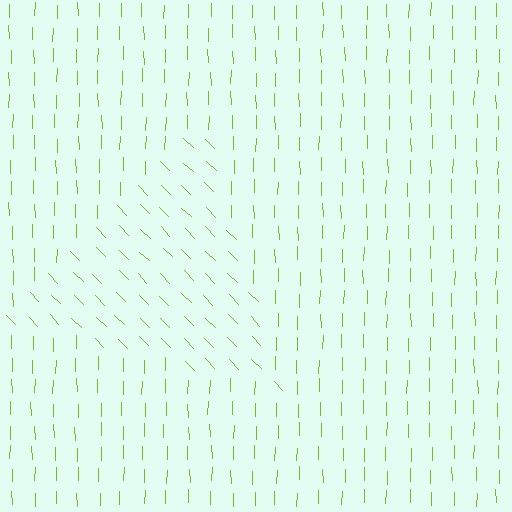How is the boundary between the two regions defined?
The boundary is defined purely by a change in line orientation (approximately 45 degrees difference). All lines are the same color and thickness.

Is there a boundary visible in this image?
Yes, there is a texture boundary formed by a change in line orientation.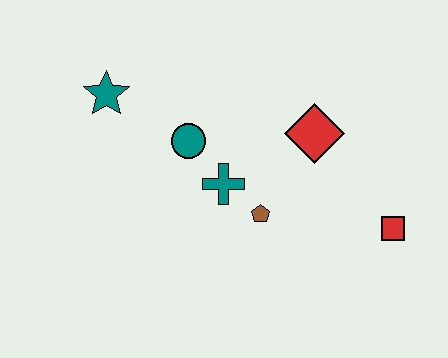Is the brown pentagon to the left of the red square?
Yes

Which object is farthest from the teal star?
The red square is farthest from the teal star.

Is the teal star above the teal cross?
Yes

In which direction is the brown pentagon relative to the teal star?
The brown pentagon is to the right of the teal star.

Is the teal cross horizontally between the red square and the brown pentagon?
No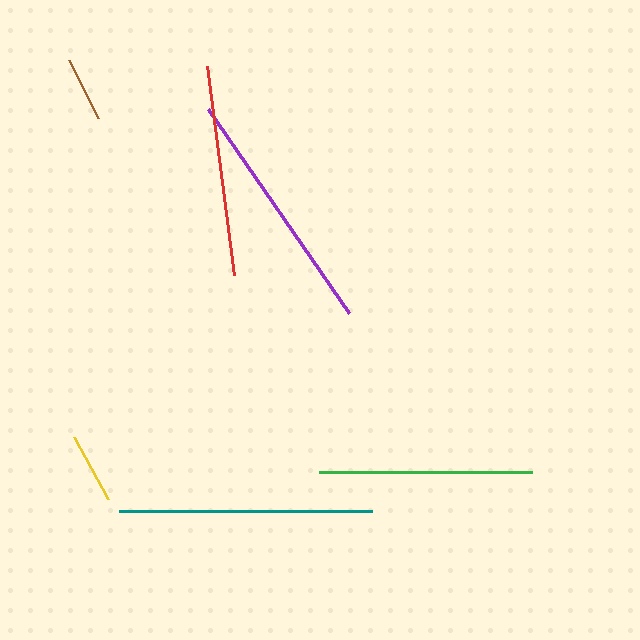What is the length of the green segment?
The green segment is approximately 214 pixels long.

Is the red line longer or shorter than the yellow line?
The red line is longer than the yellow line.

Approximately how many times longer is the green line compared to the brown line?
The green line is approximately 3.3 times the length of the brown line.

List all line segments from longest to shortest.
From longest to shortest: teal, purple, green, red, yellow, brown.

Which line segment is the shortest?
The brown line is the shortest at approximately 65 pixels.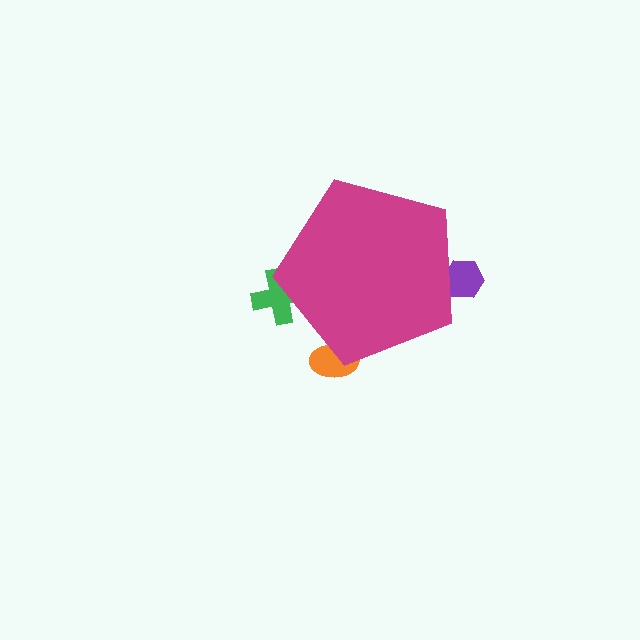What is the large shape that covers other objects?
A magenta pentagon.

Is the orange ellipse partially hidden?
Yes, the orange ellipse is partially hidden behind the magenta pentagon.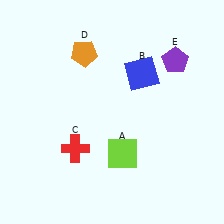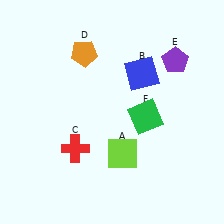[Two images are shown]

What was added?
A green square (F) was added in Image 2.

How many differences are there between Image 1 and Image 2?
There is 1 difference between the two images.